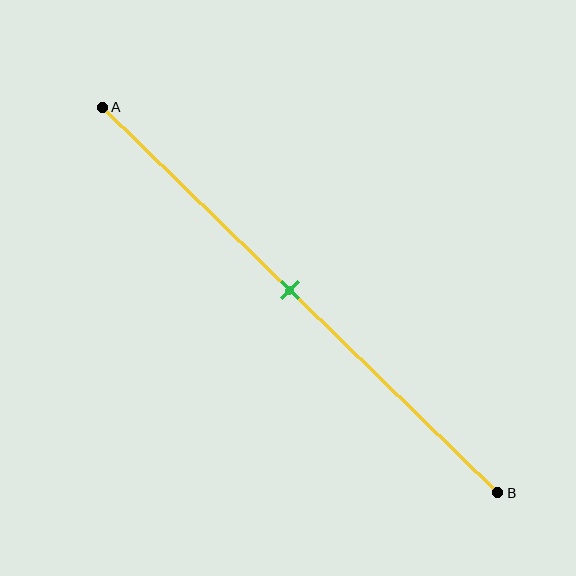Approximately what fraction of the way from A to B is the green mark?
The green mark is approximately 45% of the way from A to B.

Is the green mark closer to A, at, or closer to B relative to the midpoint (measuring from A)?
The green mark is approximately at the midpoint of segment AB.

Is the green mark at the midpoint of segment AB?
Yes, the mark is approximately at the midpoint.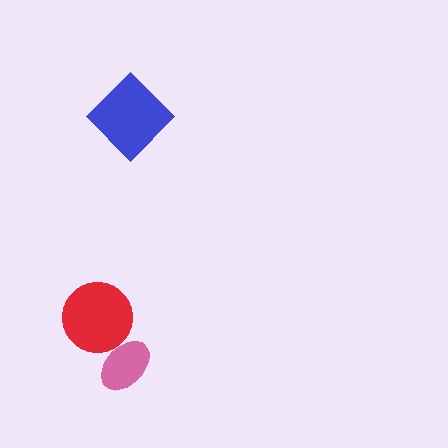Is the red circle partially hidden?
Yes, it is partially covered by another shape.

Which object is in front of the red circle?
The pink ellipse is in front of the red circle.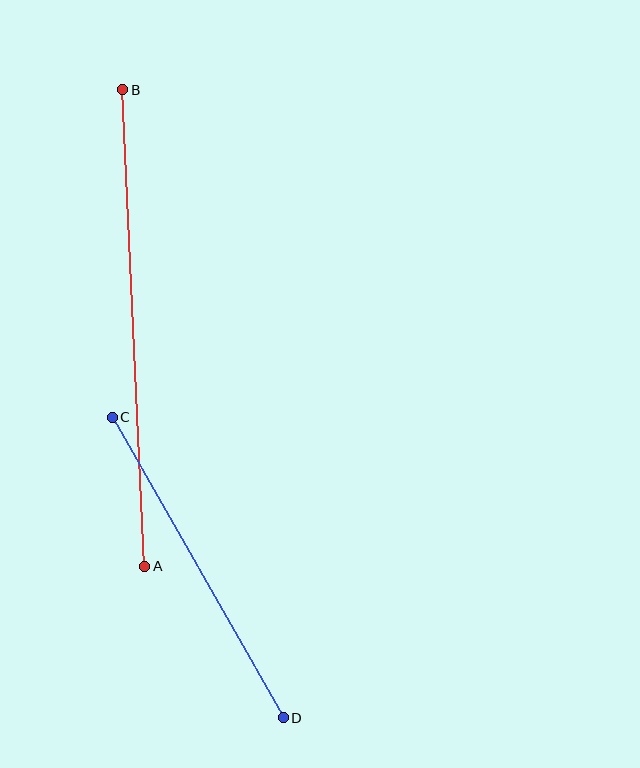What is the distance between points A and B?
The distance is approximately 477 pixels.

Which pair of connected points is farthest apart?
Points A and B are farthest apart.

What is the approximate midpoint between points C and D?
The midpoint is at approximately (198, 568) pixels.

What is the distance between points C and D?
The distance is approximately 346 pixels.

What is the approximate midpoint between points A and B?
The midpoint is at approximately (134, 328) pixels.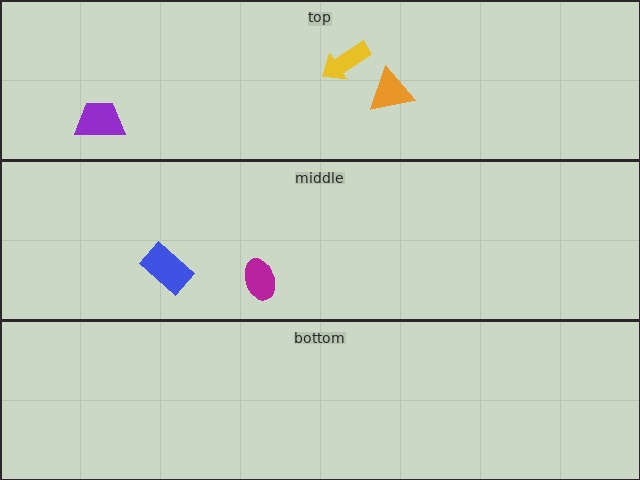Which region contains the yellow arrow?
The top region.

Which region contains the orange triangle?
The top region.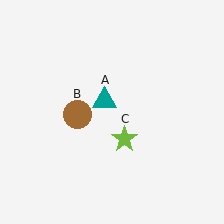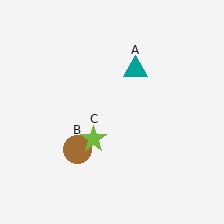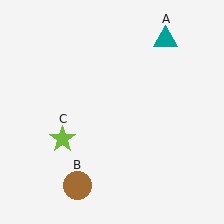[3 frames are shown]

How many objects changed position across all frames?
3 objects changed position: teal triangle (object A), brown circle (object B), lime star (object C).